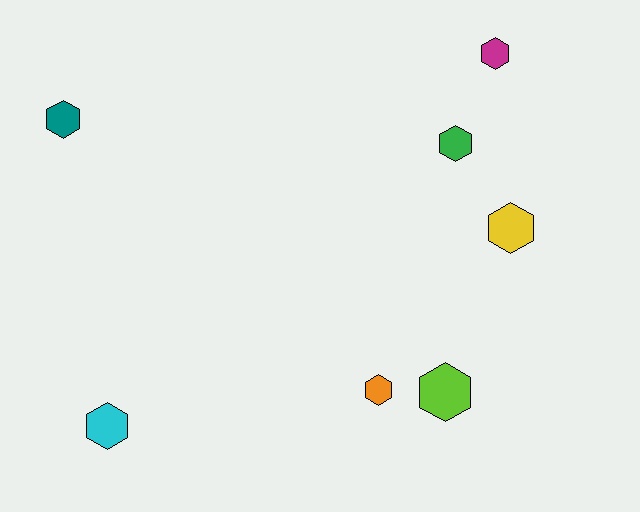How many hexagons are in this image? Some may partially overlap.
There are 7 hexagons.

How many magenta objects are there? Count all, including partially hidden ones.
There is 1 magenta object.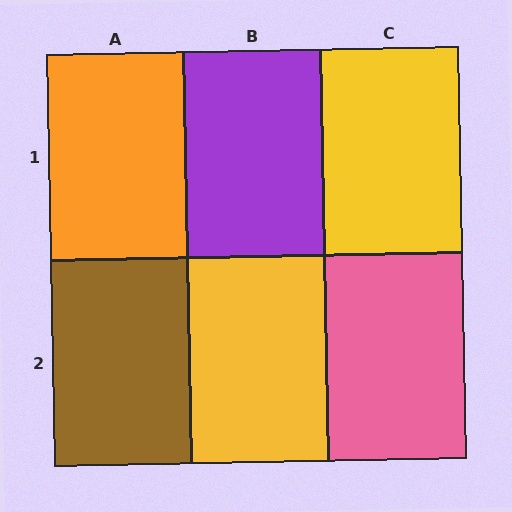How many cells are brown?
1 cell is brown.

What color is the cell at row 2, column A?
Brown.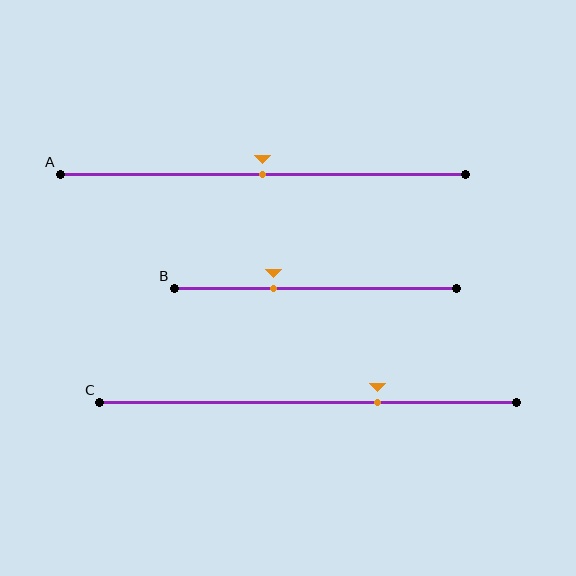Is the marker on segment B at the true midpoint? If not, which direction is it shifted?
No, the marker on segment B is shifted to the left by about 15% of the segment length.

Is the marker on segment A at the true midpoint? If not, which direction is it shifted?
Yes, the marker on segment A is at the true midpoint.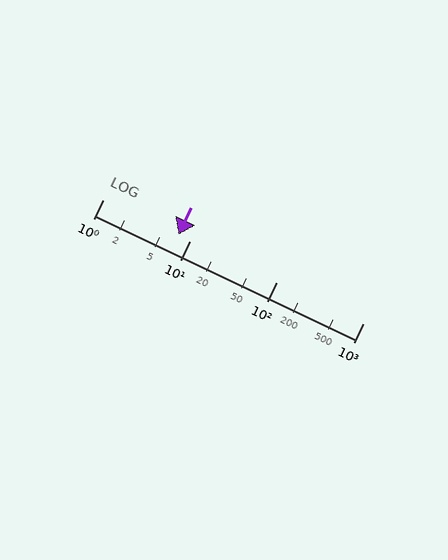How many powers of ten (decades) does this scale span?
The scale spans 3 decades, from 1 to 1000.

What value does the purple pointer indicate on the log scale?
The pointer indicates approximately 7.4.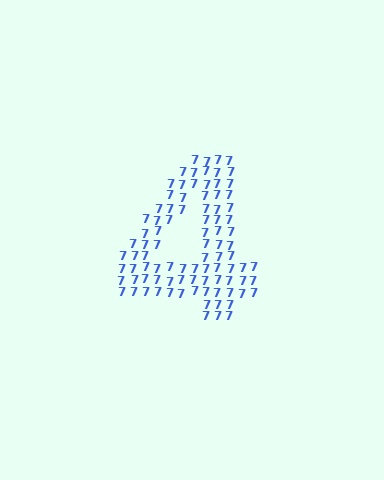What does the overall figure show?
The overall figure shows the digit 4.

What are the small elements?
The small elements are digit 7's.